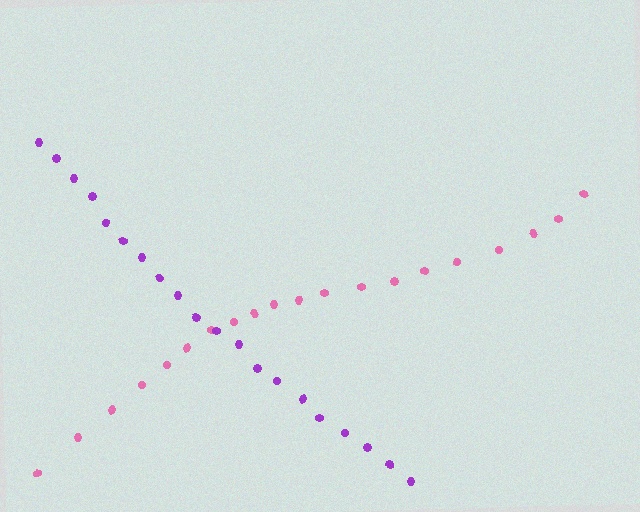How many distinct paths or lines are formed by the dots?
There are 2 distinct paths.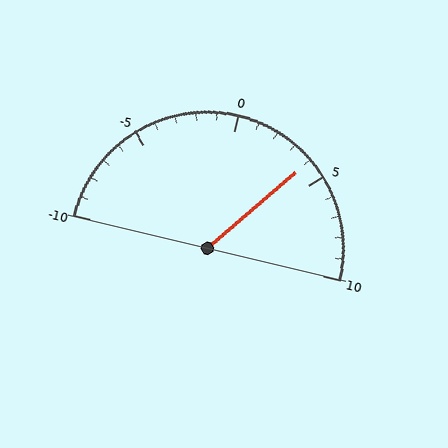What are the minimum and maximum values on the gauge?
The gauge ranges from -10 to 10.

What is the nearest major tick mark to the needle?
The nearest major tick mark is 5.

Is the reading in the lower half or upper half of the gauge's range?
The reading is in the upper half of the range (-10 to 10).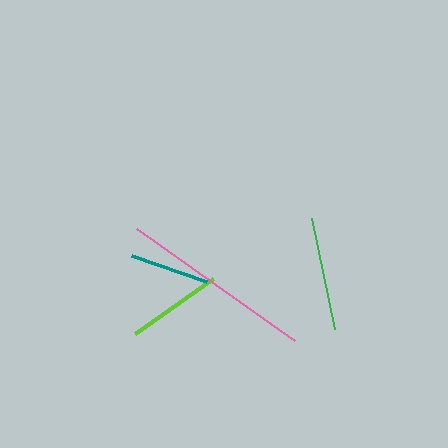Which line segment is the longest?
The pink line is the longest at approximately 193 pixels.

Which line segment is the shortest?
The teal line is the shortest at approximately 80 pixels.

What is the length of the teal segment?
The teal segment is approximately 80 pixels long.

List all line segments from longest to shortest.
From longest to shortest: pink, green, lime, teal.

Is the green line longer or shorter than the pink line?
The pink line is longer than the green line.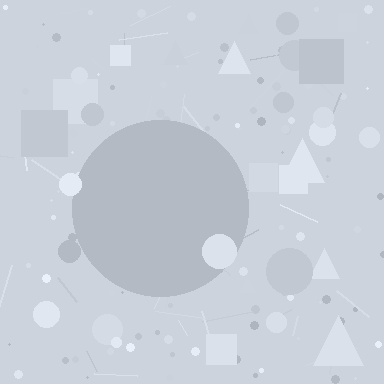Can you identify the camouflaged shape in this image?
The camouflaged shape is a circle.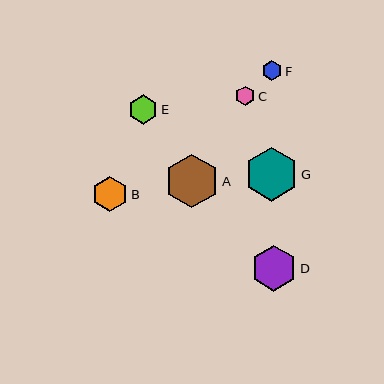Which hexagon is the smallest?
Hexagon C is the smallest with a size of approximately 19 pixels.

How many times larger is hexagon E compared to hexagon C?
Hexagon E is approximately 1.6 times the size of hexagon C.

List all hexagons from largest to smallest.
From largest to smallest: G, A, D, B, E, F, C.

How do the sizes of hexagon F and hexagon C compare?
Hexagon F and hexagon C are approximately the same size.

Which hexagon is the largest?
Hexagon G is the largest with a size of approximately 54 pixels.